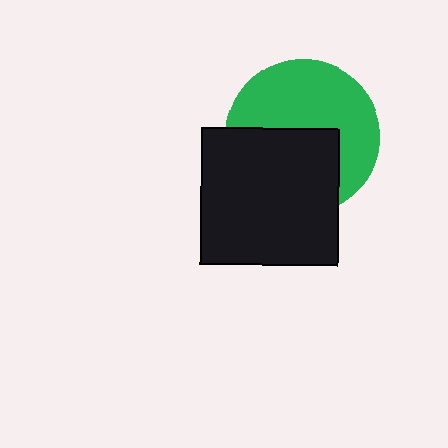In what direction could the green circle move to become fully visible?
The green circle could move up. That would shift it out from behind the black square entirely.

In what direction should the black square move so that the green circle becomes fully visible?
The black square should move down. That is the shortest direction to clear the overlap and leave the green circle fully visible.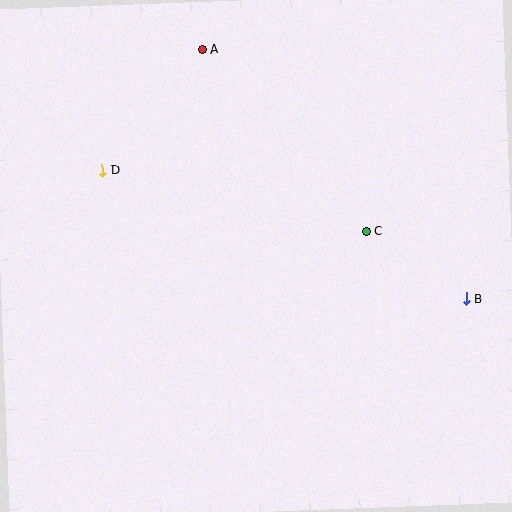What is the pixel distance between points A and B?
The distance between A and B is 363 pixels.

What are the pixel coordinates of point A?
Point A is at (202, 50).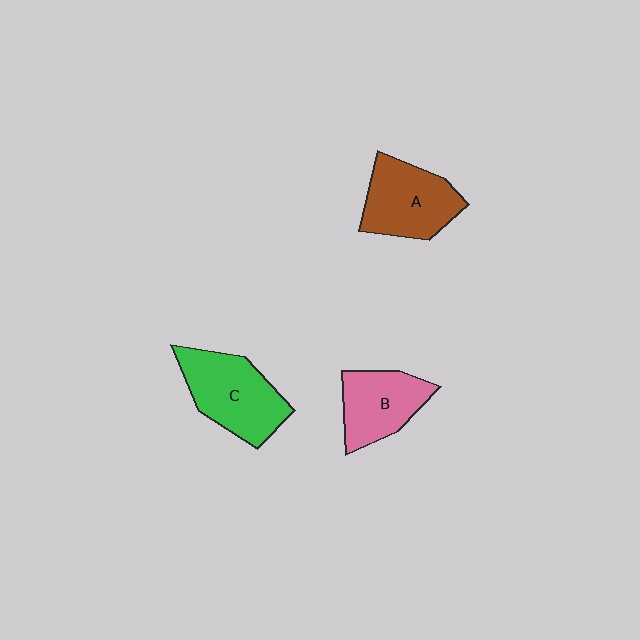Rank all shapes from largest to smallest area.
From largest to smallest: C (green), A (brown), B (pink).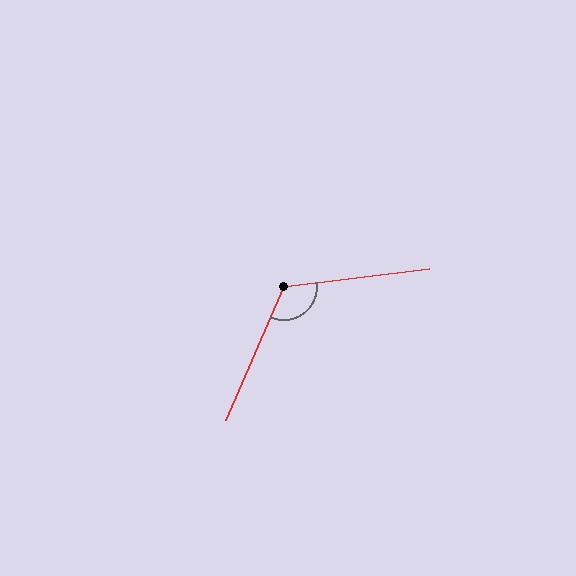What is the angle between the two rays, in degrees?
Approximately 121 degrees.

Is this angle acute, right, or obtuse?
It is obtuse.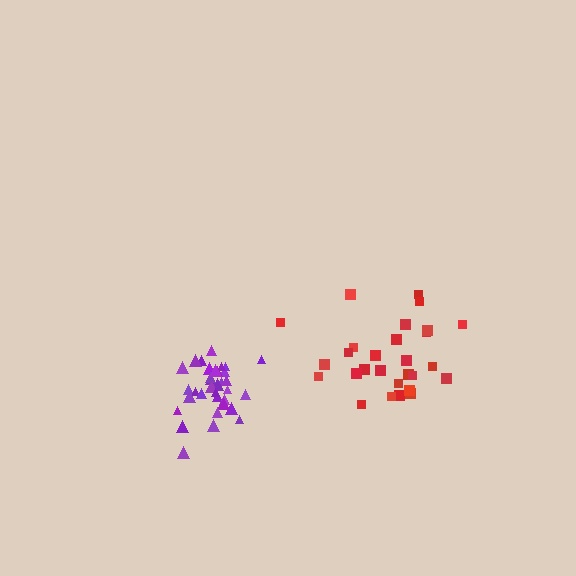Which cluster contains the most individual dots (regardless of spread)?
Purple (35).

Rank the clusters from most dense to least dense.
purple, red.